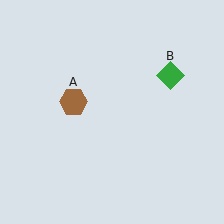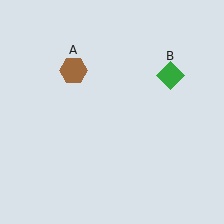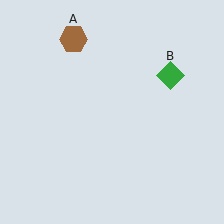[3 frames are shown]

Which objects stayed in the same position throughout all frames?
Green diamond (object B) remained stationary.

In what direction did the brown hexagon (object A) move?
The brown hexagon (object A) moved up.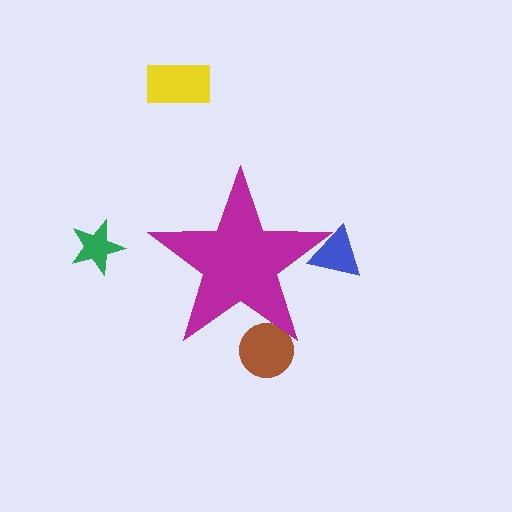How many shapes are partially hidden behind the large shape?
2 shapes are partially hidden.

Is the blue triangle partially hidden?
Yes, the blue triangle is partially hidden behind the magenta star.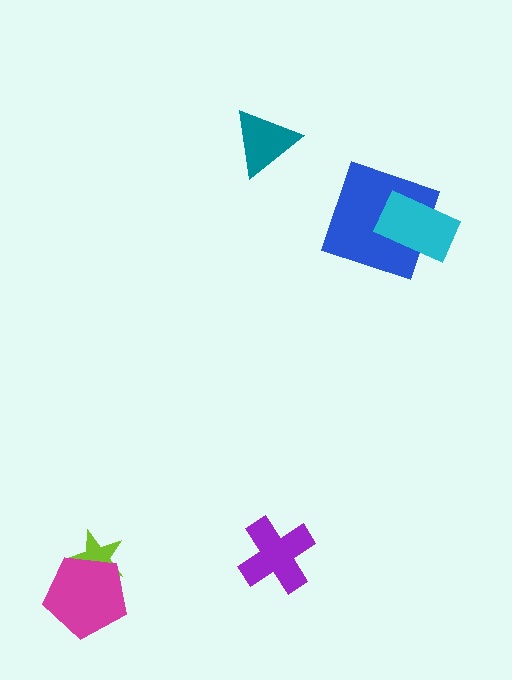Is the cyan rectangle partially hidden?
No, no other shape covers it.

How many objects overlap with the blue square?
1 object overlaps with the blue square.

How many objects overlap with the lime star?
1 object overlaps with the lime star.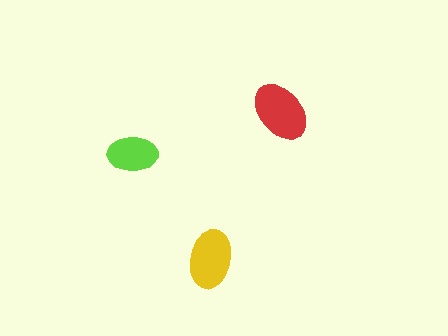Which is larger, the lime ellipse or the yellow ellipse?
The yellow one.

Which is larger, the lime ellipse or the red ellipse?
The red one.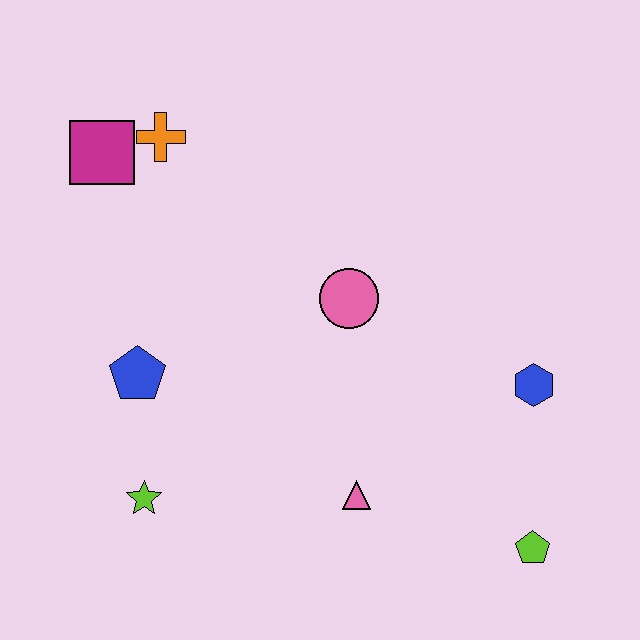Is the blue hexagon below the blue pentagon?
Yes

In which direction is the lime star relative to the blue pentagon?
The lime star is below the blue pentagon.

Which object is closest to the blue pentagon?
The lime star is closest to the blue pentagon.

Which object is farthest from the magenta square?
The lime pentagon is farthest from the magenta square.